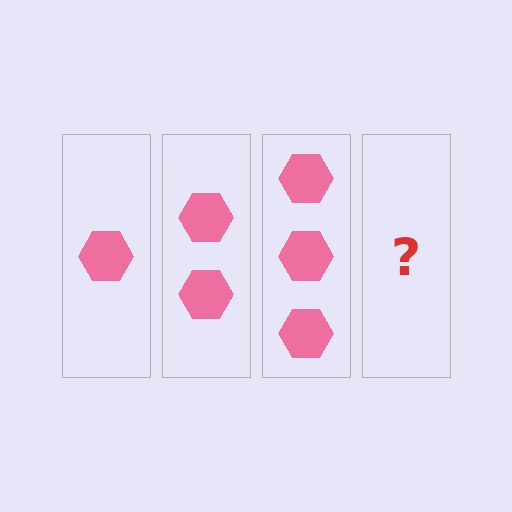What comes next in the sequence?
The next element should be 4 hexagons.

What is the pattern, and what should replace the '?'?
The pattern is that each step adds one more hexagon. The '?' should be 4 hexagons.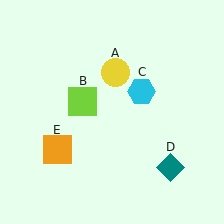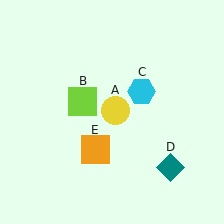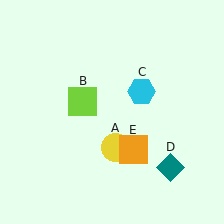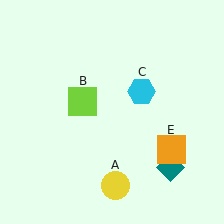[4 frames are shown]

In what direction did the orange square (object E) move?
The orange square (object E) moved right.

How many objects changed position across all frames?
2 objects changed position: yellow circle (object A), orange square (object E).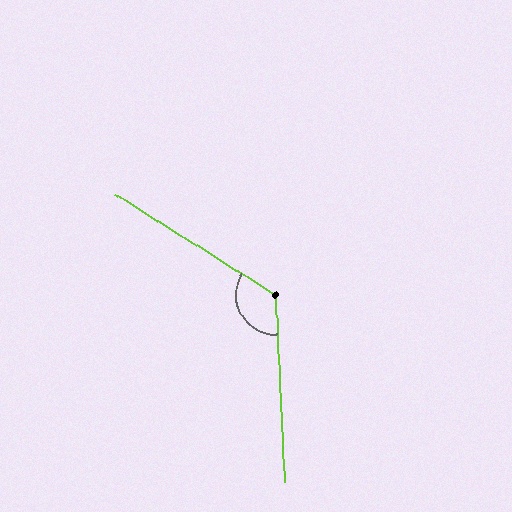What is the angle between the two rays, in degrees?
Approximately 125 degrees.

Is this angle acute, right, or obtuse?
It is obtuse.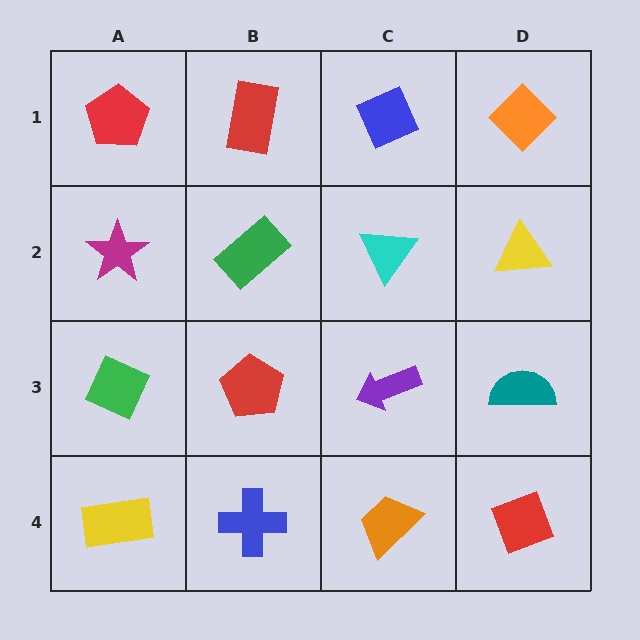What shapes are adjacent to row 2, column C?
A blue diamond (row 1, column C), a purple arrow (row 3, column C), a green rectangle (row 2, column B), a yellow triangle (row 2, column D).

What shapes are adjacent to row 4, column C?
A purple arrow (row 3, column C), a blue cross (row 4, column B), a red diamond (row 4, column D).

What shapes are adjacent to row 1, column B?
A green rectangle (row 2, column B), a red pentagon (row 1, column A), a blue diamond (row 1, column C).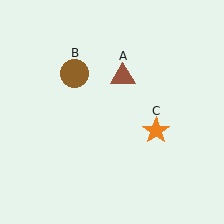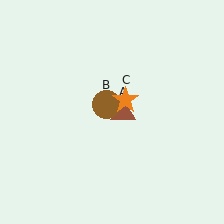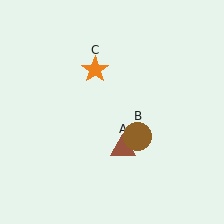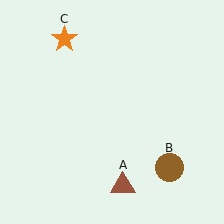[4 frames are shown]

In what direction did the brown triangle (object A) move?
The brown triangle (object A) moved down.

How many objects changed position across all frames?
3 objects changed position: brown triangle (object A), brown circle (object B), orange star (object C).